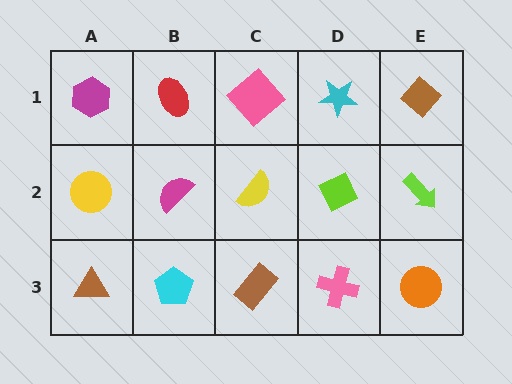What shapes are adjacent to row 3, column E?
A lime arrow (row 2, column E), a pink cross (row 3, column D).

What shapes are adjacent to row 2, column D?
A cyan star (row 1, column D), a pink cross (row 3, column D), a yellow semicircle (row 2, column C), a lime arrow (row 2, column E).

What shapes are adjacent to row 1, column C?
A yellow semicircle (row 2, column C), a red ellipse (row 1, column B), a cyan star (row 1, column D).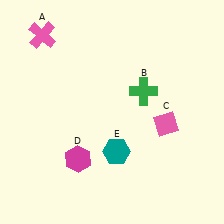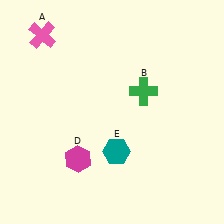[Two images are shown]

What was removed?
The pink diamond (C) was removed in Image 2.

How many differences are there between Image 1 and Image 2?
There is 1 difference between the two images.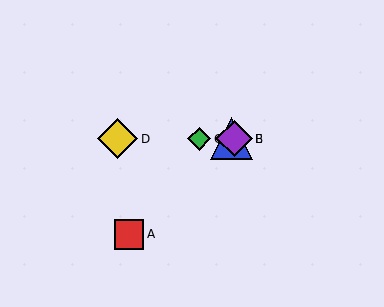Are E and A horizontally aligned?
No, E is at y≈139 and A is at y≈234.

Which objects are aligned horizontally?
Objects B, C, D, E are aligned horizontally.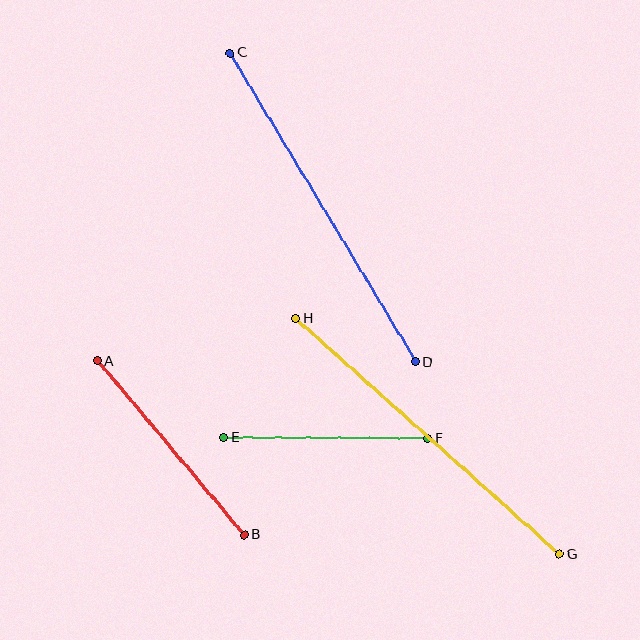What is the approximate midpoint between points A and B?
The midpoint is at approximately (171, 448) pixels.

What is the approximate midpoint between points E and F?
The midpoint is at approximately (325, 438) pixels.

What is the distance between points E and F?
The distance is approximately 204 pixels.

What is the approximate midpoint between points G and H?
The midpoint is at approximately (427, 436) pixels.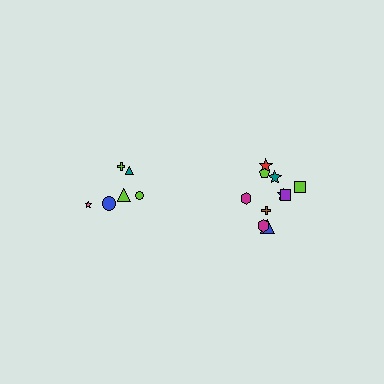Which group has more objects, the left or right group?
The right group.